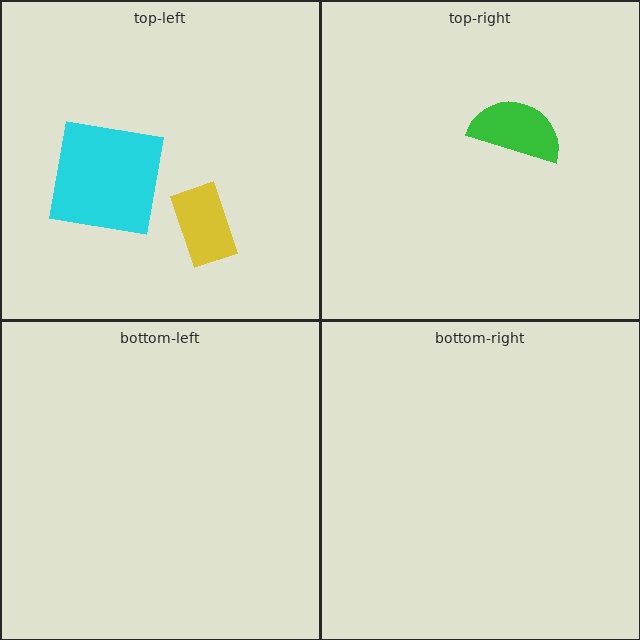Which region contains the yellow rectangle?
The top-left region.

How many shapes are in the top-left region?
2.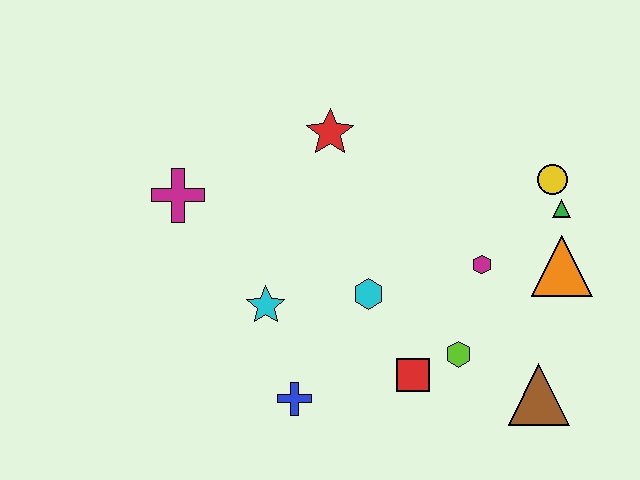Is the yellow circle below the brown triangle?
No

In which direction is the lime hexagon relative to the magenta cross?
The lime hexagon is to the right of the magenta cross.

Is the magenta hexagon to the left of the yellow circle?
Yes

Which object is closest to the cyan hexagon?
The red square is closest to the cyan hexagon.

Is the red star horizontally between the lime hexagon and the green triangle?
No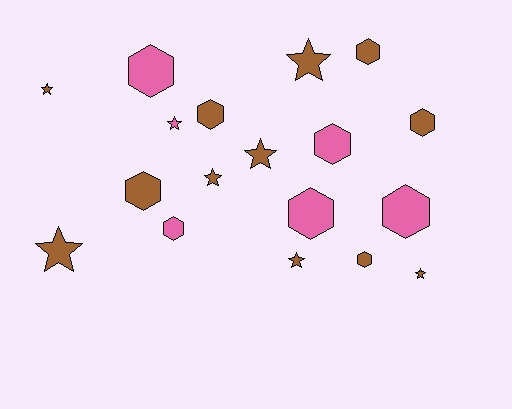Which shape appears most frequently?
Hexagon, with 10 objects.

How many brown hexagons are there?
There are 5 brown hexagons.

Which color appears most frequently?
Brown, with 12 objects.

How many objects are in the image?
There are 18 objects.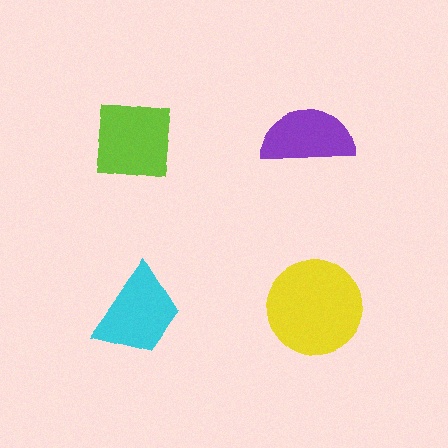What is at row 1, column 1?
A lime square.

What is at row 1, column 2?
A purple semicircle.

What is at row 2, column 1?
A cyan trapezoid.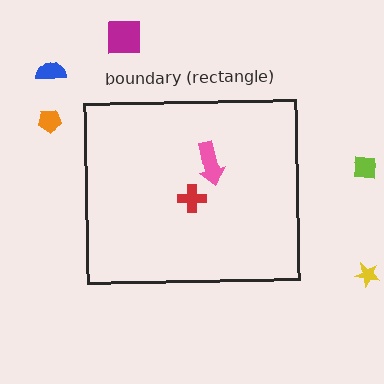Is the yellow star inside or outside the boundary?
Outside.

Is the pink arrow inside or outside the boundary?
Inside.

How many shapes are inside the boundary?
2 inside, 5 outside.